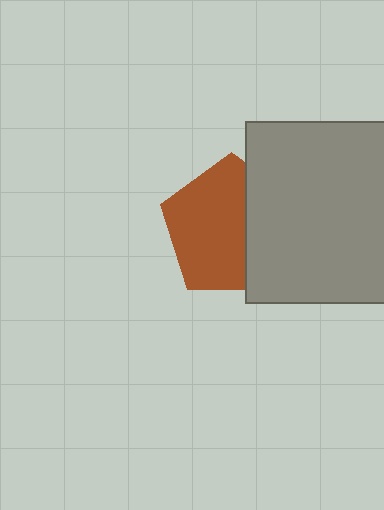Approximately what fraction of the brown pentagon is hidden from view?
Roughly 37% of the brown pentagon is hidden behind the gray square.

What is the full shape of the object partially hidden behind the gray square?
The partially hidden object is a brown pentagon.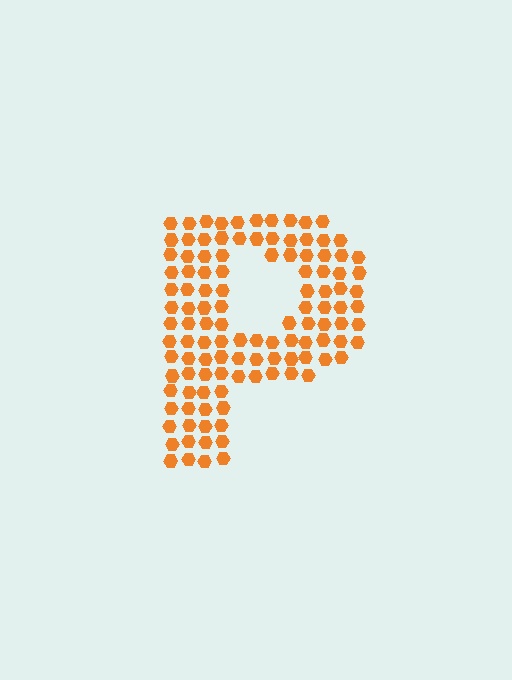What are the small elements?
The small elements are hexagons.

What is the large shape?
The large shape is the letter P.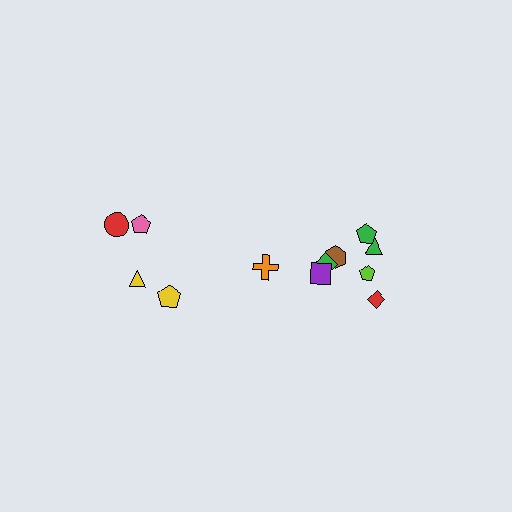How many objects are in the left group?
There are 4 objects.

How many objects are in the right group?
There are 8 objects.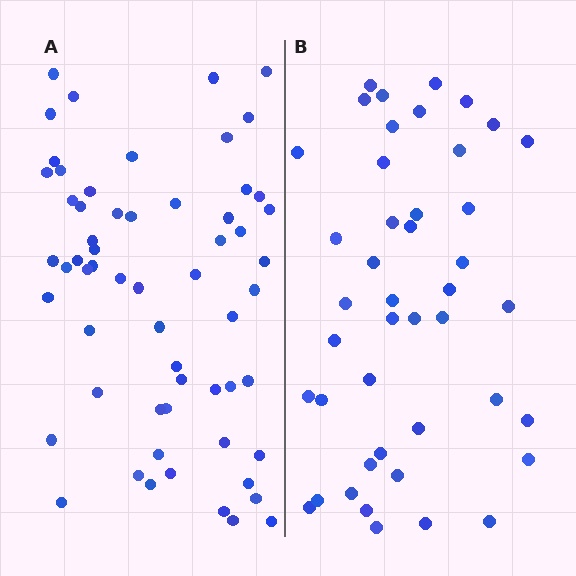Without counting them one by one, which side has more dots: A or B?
Region A (the left region) has more dots.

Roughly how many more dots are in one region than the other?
Region A has approximately 15 more dots than region B.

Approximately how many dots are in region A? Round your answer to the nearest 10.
About 60 dots.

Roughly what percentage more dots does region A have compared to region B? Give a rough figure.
About 35% more.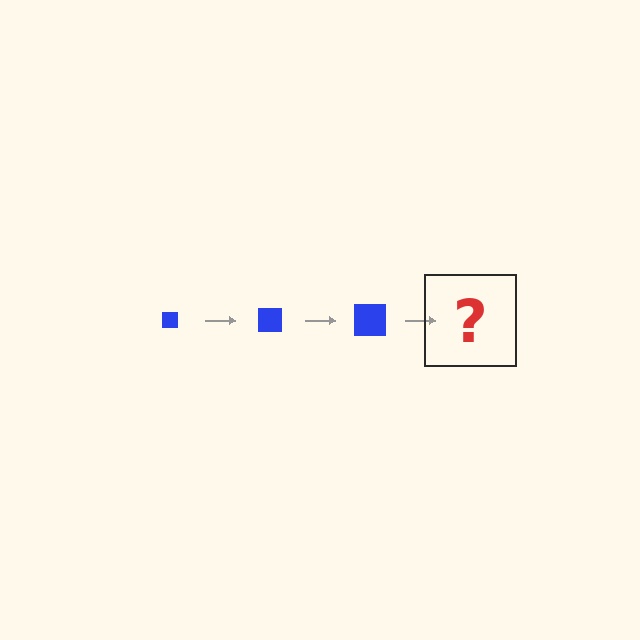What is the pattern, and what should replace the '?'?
The pattern is that the square gets progressively larger each step. The '?' should be a blue square, larger than the previous one.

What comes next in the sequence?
The next element should be a blue square, larger than the previous one.